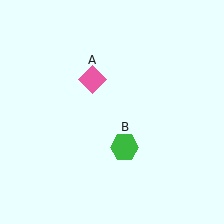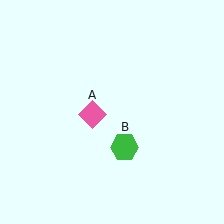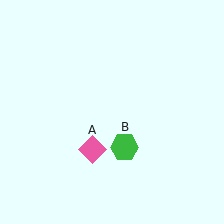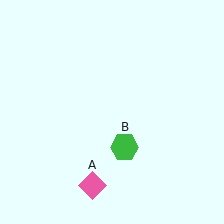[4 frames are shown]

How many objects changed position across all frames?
1 object changed position: pink diamond (object A).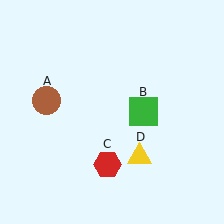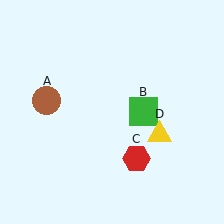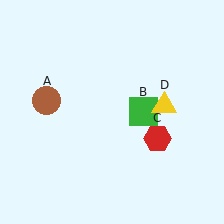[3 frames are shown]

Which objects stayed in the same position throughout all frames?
Brown circle (object A) and green square (object B) remained stationary.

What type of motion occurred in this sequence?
The red hexagon (object C), yellow triangle (object D) rotated counterclockwise around the center of the scene.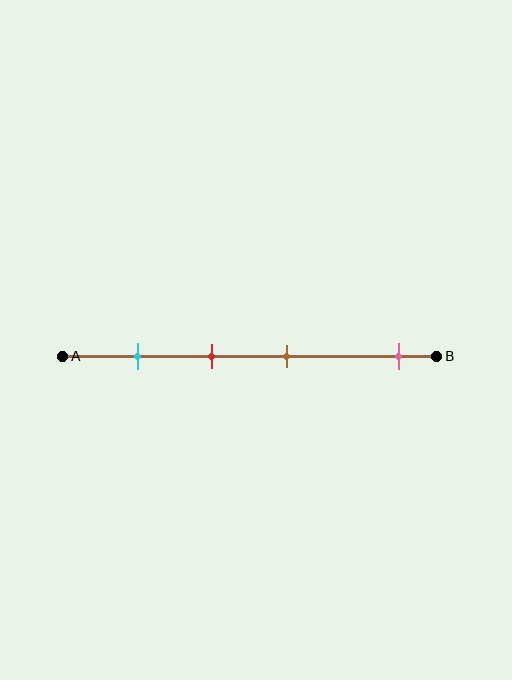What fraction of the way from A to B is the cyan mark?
The cyan mark is approximately 20% (0.2) of the way from A to B.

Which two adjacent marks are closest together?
The red and brown marks are the closest adjacent pair.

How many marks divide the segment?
There are 4 marks dividing the segment.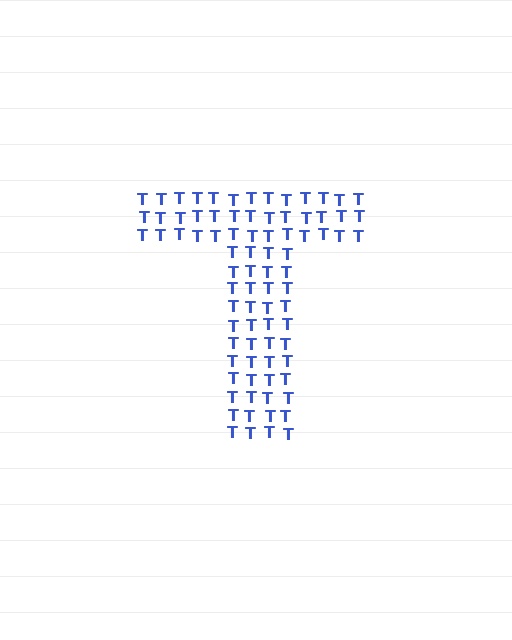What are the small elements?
The small elements are letter T's.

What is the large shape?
The large shape is the letter T.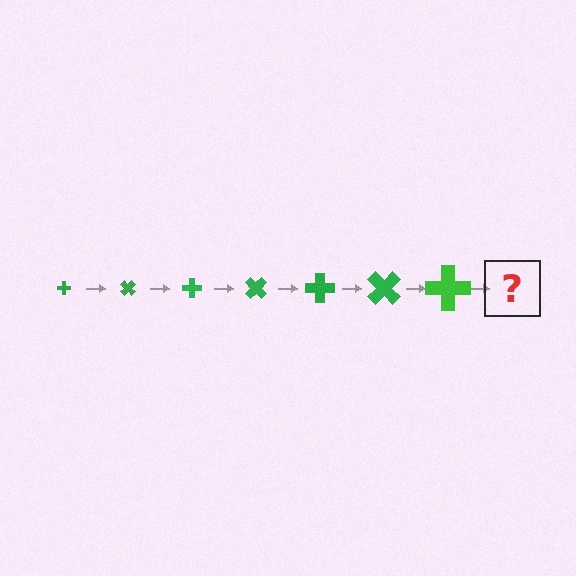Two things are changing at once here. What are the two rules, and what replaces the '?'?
The two rules are that the cross grows larger each step and it rotates 45 degrees each step. The '?' should be a cross, larger than the previous one and rotated 315 degrees from the start.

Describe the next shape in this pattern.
It should be a cross, larger than the previous one and rotated 315 degrees from the start.